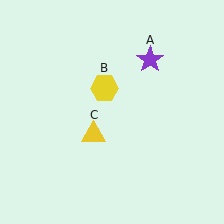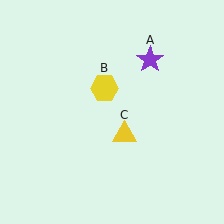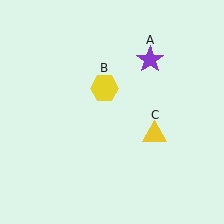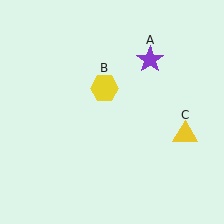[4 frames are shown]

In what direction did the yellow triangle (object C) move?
The yellow triangle (object C) moved right.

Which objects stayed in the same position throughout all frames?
Purple star (object A) and yellow hexagon (object B) remained stationary.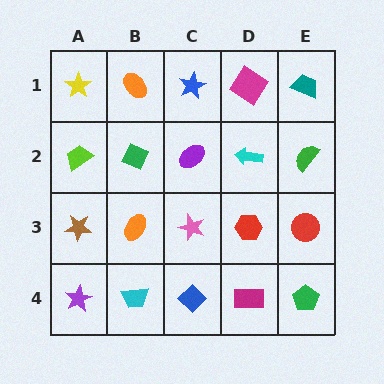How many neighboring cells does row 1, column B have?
3.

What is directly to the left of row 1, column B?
A yellow star.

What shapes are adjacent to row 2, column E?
A teal trapezoid (row 1, column E), a red circle (row 3, column E), a cyan arrow (row 2, column D).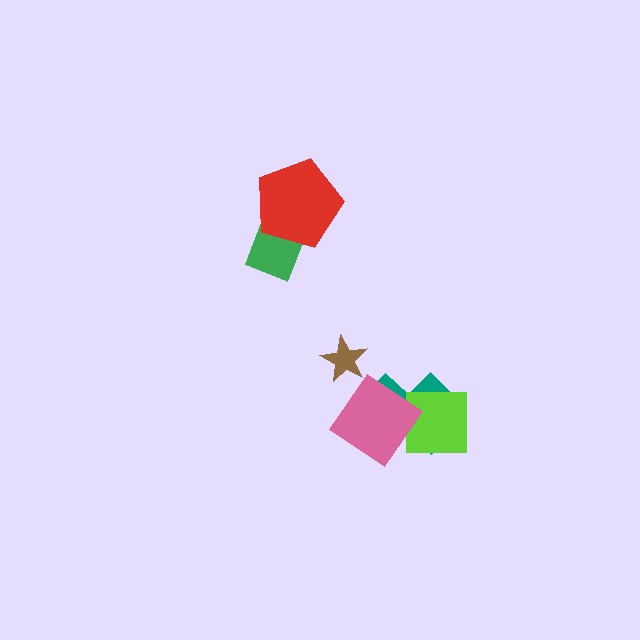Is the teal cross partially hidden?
Yes, it is partially covered by another shape.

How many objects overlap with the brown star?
0 objects overlap with the brown star.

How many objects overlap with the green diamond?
1 object overlaps with the green diamond.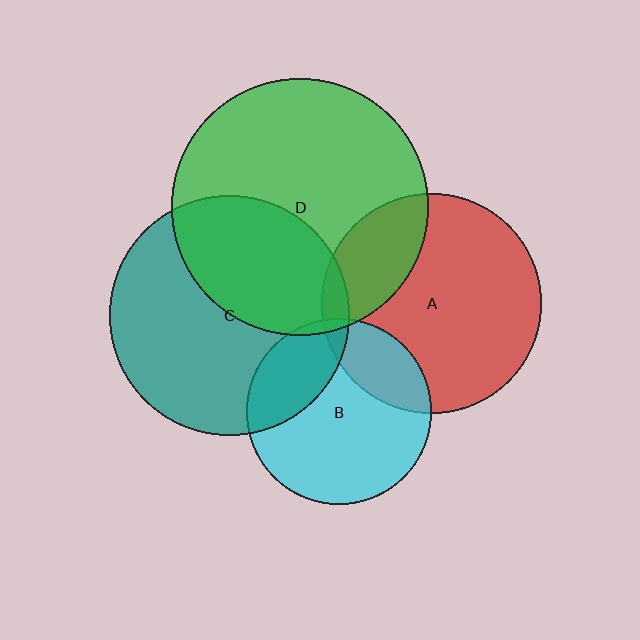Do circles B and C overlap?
Yes.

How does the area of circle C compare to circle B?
Approximately 1.7 times.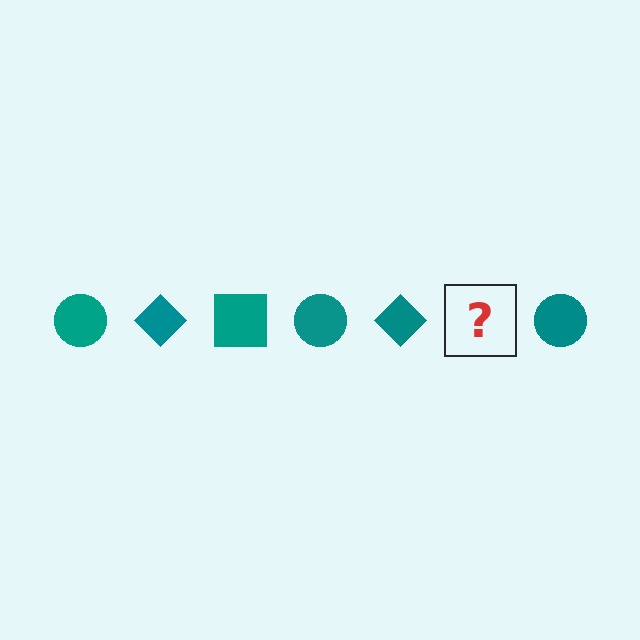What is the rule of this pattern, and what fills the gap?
The rule is that the pattern cycles through circle, diamond, square shapes in teal. The gap should be filled with a teal square.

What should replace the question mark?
The question mark should be replaced with a teal square.